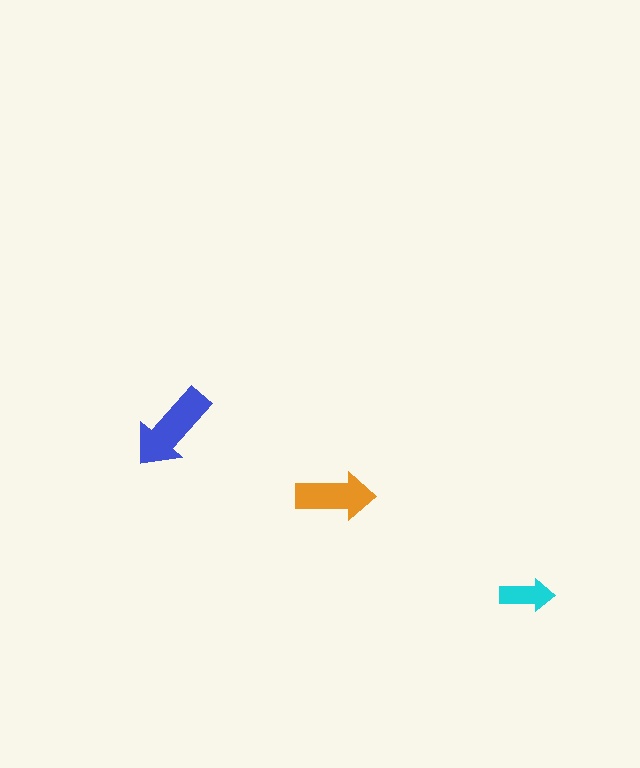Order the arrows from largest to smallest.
the blue one, the orange one, the cyan one.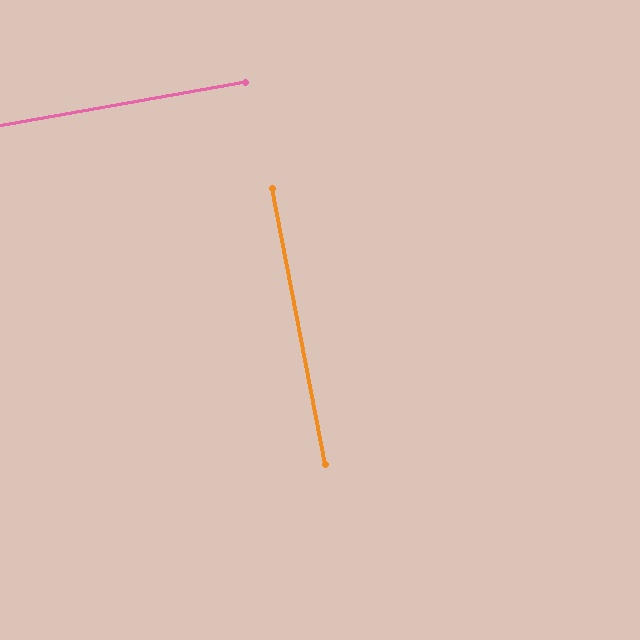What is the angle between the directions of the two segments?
Approximately 89 degrees.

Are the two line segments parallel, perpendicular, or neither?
Perpendicular — they meet at approximately 89°.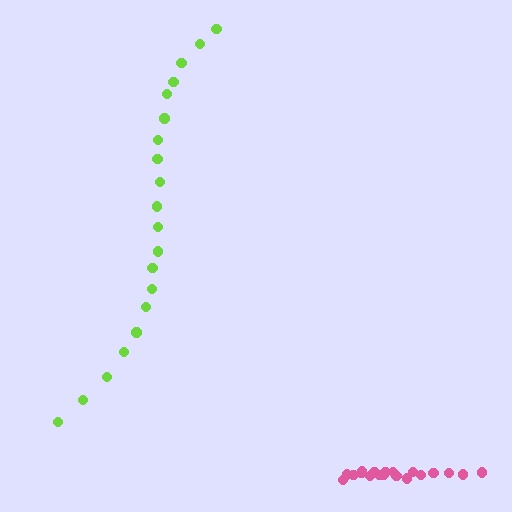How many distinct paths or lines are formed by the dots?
There are 2 distinct paths.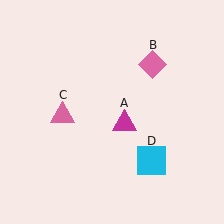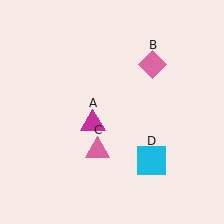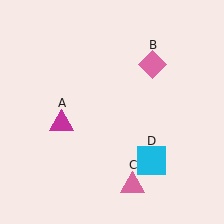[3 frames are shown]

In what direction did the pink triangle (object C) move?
The pink triangle (object C) moved down and to the right.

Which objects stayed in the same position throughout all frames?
Pink diamond (object B) and cyan square (object D) remained stationary.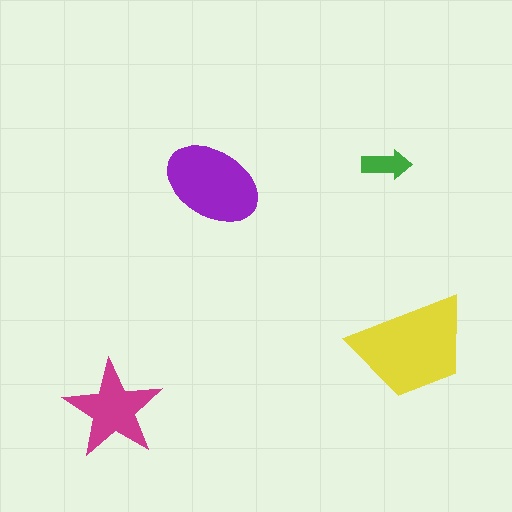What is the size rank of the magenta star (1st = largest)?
3rd.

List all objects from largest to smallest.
The yellow trapezoid, the purple ellipse, the magenta star, the green arrow.